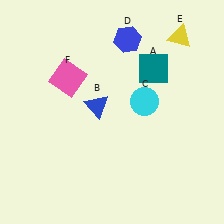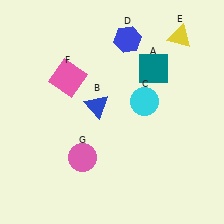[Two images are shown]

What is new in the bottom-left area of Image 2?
A pink circle (G) was added in the bottom-left area of Image 2.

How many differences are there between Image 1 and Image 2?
There is 1 difference between the two images.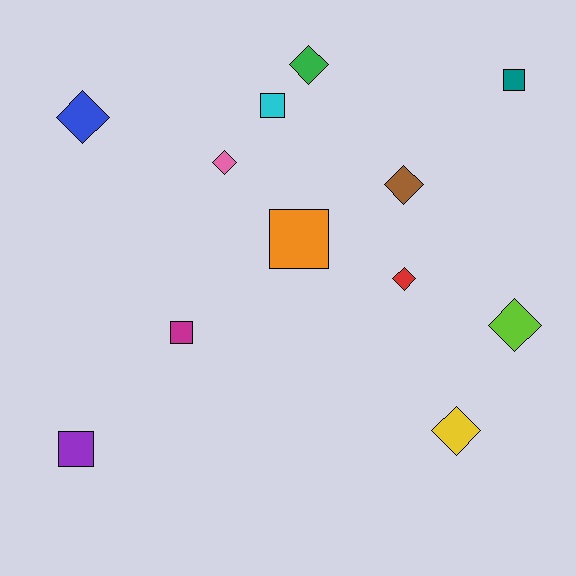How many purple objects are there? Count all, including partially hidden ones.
There is 1 purple object.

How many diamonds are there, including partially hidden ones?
There are 7 diamonds.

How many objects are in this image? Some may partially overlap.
There are 12 objects.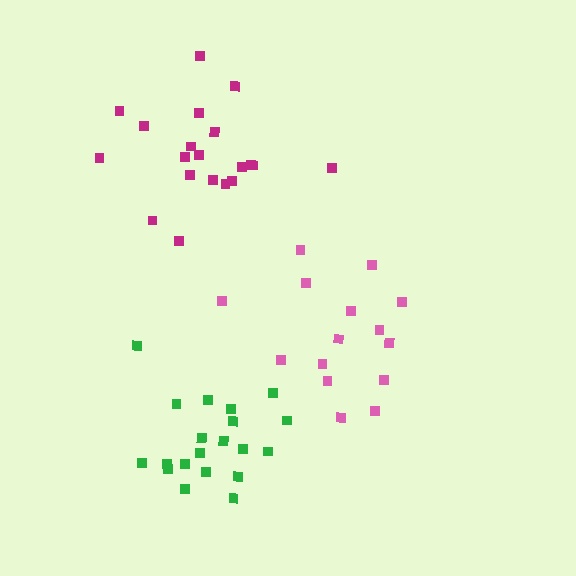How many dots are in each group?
Group 1: 20 dots, Group 2: 15 dots, Group 3: 20 dots (55 total).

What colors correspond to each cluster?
The clusters are colored: magenta, pink, green.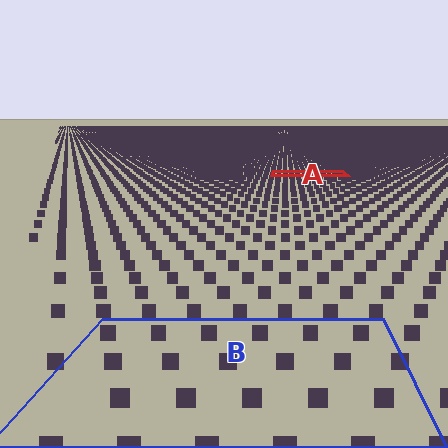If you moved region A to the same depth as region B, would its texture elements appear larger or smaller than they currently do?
They would appear larger. At a closer depth, the same texture elements are projected at a bigger on-screen size.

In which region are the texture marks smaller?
The texture marks are smaller in region A, because it is farther away.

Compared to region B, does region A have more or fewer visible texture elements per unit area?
Region A has more texture elements per unit area — they are packed more densely because it is farther away.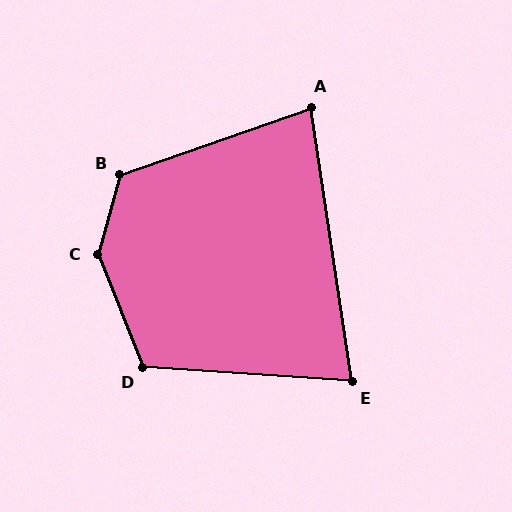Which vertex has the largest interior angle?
C, at approximately 142 degrees.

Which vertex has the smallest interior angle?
E, at approximately 78 degrees.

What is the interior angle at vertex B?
Approximately 125 degrees (obtuse).